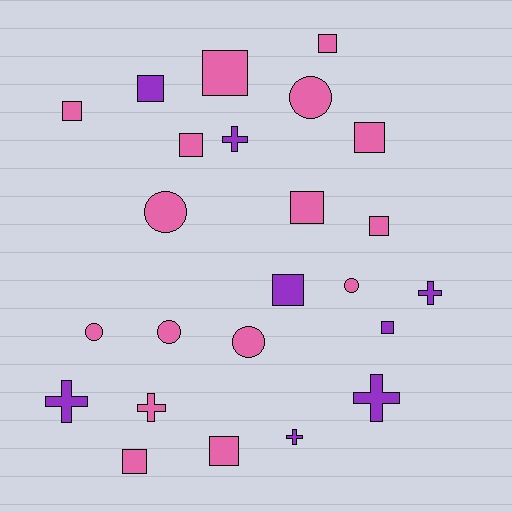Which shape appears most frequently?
Square, with 12 objects.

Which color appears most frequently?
Pink, with 16 objects.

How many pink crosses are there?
There is 1 pink cross.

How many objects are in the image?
There are 24 objects.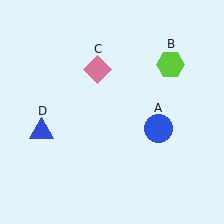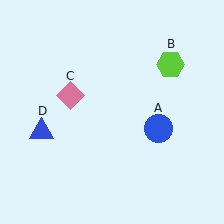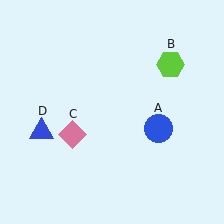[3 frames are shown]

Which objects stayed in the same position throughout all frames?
Blue circle (object A) and lime hexagon (object B) and blue triangle (object D) remained stationary.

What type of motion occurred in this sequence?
The pink diamond (object C) rotated counterclockwise around the center of the scene.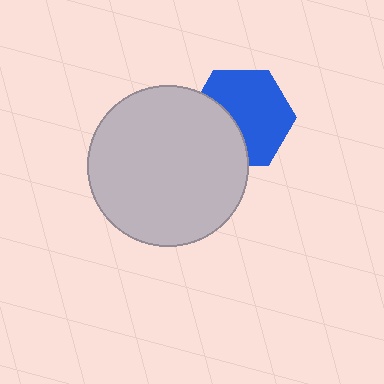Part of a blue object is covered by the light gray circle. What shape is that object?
It is a hexagon.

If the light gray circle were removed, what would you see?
You would see the complete blue hexagon.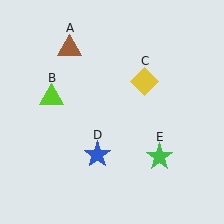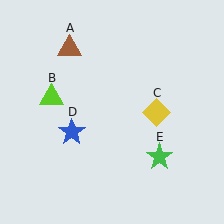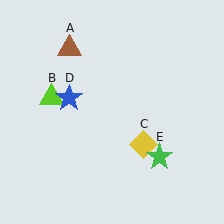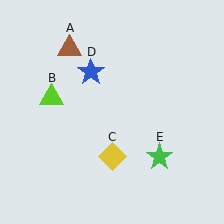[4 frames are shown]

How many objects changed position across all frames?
2 objects changed position: yellow diamond (object C), blue star (object D).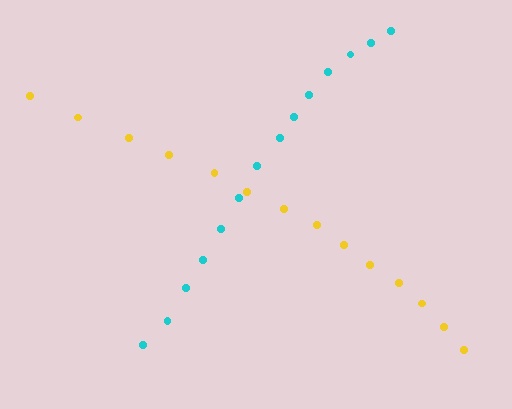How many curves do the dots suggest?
There are 2 distinct paths.